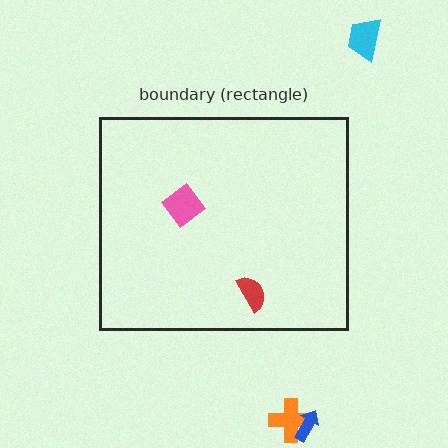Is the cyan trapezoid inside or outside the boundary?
Outside.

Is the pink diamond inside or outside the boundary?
Inside.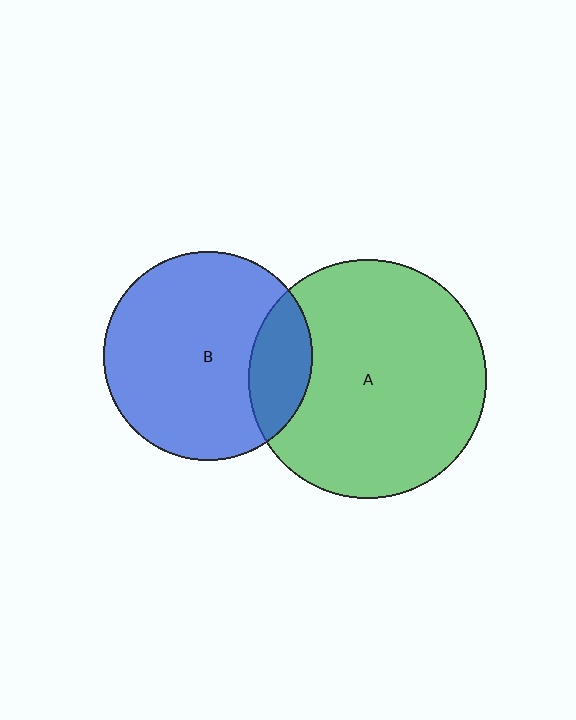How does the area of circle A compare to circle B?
Approximately 1.3 times.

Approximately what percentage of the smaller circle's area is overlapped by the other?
Approximately 20%.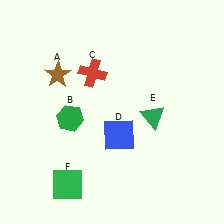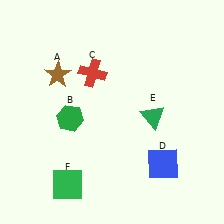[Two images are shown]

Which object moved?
The blue square (D) moved right.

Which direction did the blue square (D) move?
The blue square (D) moved right.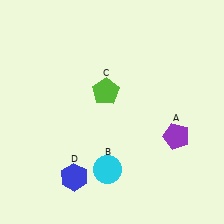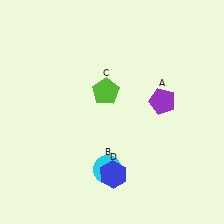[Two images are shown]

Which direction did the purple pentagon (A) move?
The purple pentagon (A) moved up.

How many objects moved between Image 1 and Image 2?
2 objects moved between the two images.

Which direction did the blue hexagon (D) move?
The blue hexagon (D) moved right.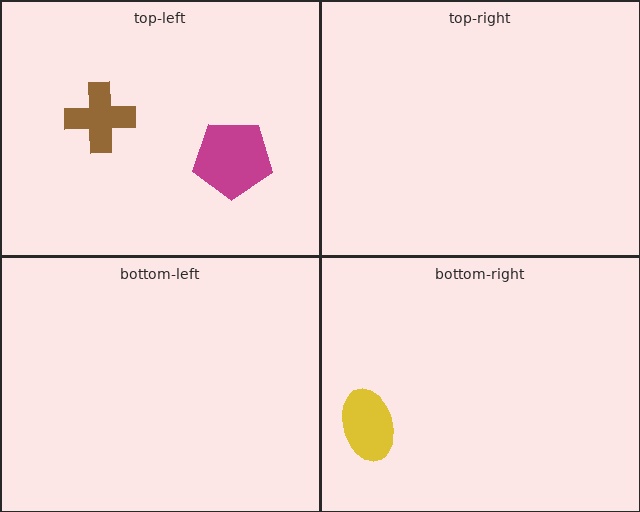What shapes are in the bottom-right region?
The yellow ellipse.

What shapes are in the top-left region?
The brown cross, the magenta pentagon.